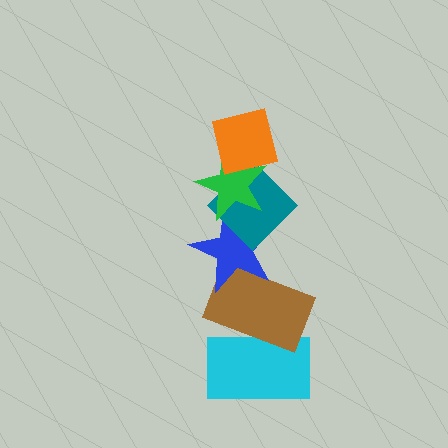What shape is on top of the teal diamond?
The green star is on top of the teal diamond.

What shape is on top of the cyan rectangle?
The brown rectangle is on top of the cyan rectangle.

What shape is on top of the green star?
The orange square is on top of the green star.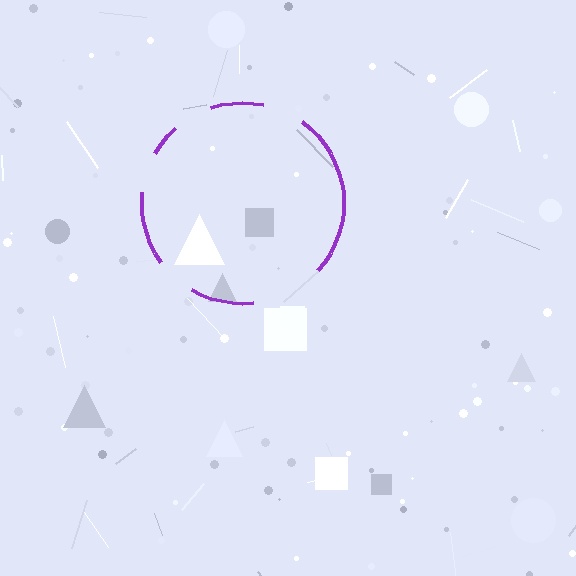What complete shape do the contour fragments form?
The contour fragments form a circle.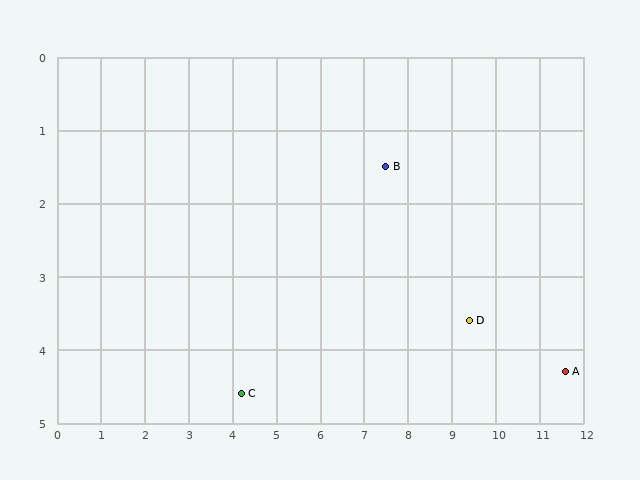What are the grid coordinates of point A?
Point A is at approximately (11.6, 4.3).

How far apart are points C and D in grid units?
Points C and D are about 5.3 grid units apart.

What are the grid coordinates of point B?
Point B is at approximately (7.5, 1.5).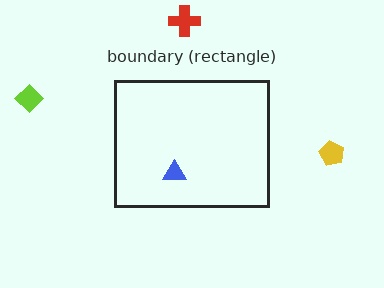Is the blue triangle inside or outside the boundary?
Inside.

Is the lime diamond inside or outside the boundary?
Outside.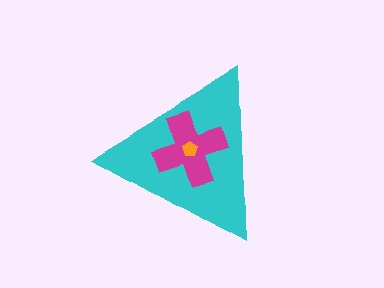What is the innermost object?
The orange pentagon.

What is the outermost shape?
The cyan triangle.